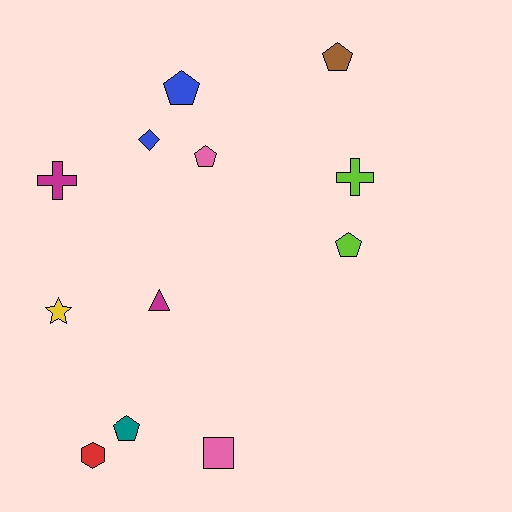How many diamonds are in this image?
There is 1 diamond.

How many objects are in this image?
There are 12 objects.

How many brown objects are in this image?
There is 1 brown object.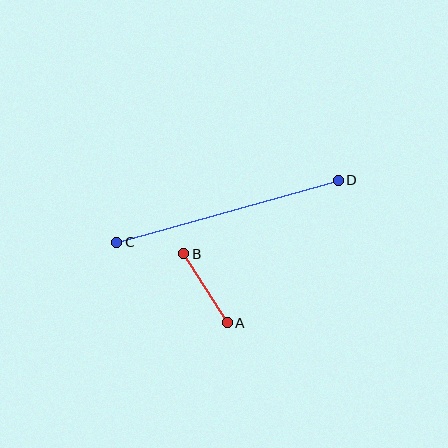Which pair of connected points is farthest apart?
Points C and D are farthest apart.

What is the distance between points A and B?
The distance is approximately 81 pixels.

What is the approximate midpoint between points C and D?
The midpoint is at approximately (227, 211) pixels.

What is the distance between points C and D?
The distance is approximately 230 pixels.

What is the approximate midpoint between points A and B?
The midpoint is at approximately (205, 288) pixels.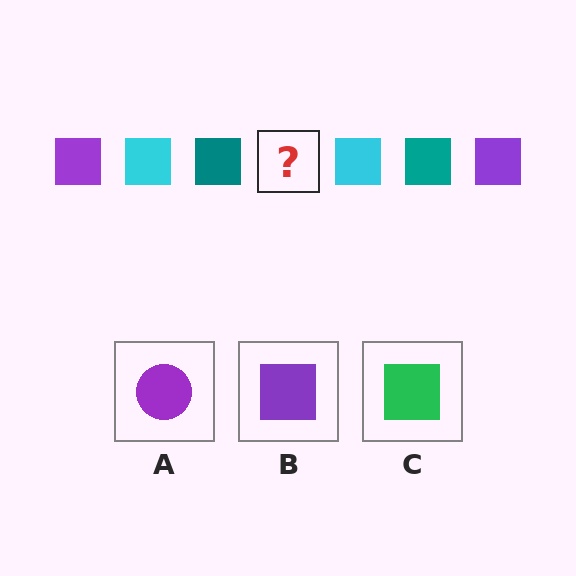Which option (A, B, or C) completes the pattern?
B.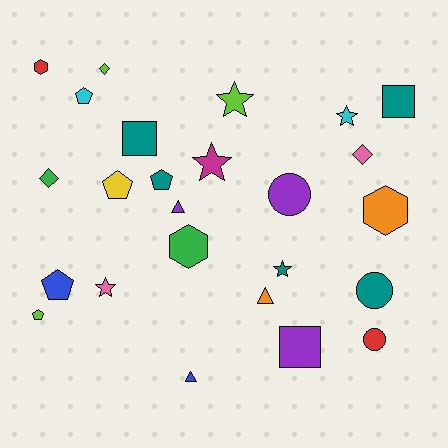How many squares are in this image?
There are 3 squares.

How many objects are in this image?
There are 25 objects.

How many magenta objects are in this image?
There is 1 magenta object.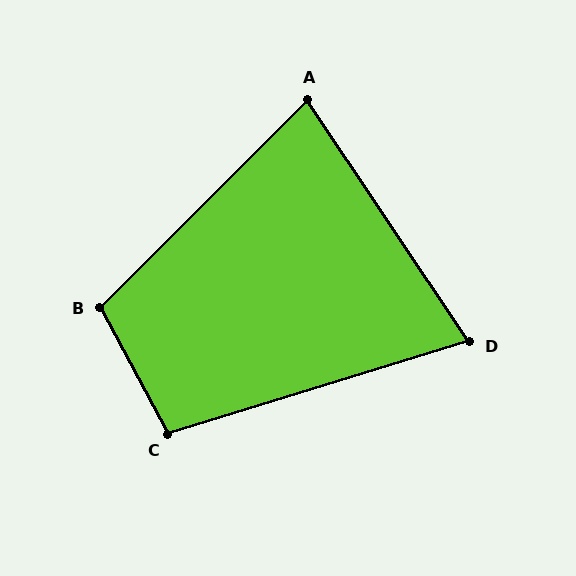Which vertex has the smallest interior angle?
D, at approximately 73 degrees.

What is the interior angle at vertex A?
Approximately 79 degrees (acute).